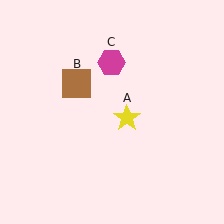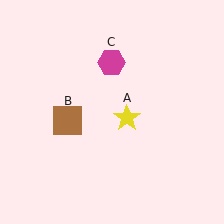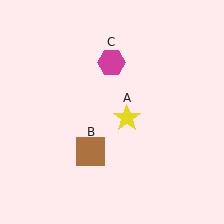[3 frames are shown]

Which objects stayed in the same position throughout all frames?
Yellow star (object A) and magenta hexagon (object C) remained stationary.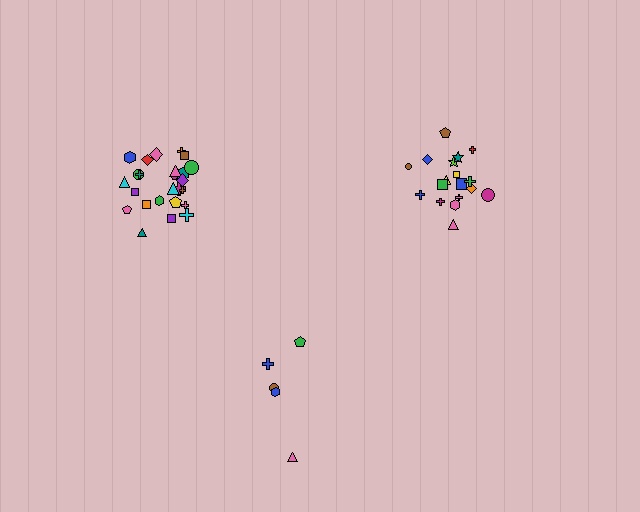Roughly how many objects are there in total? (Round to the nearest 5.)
Roughly 50 objects in total.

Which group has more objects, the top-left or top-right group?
The top-left group.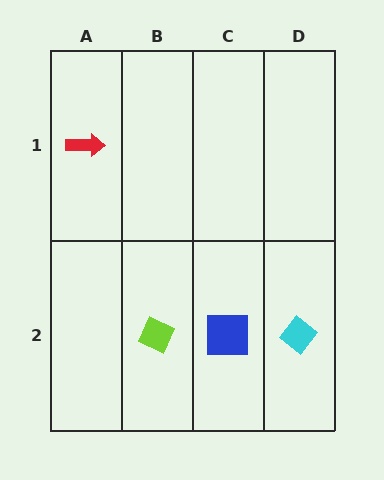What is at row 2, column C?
A blue square.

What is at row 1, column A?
A red arrow.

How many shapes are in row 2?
3 shapes.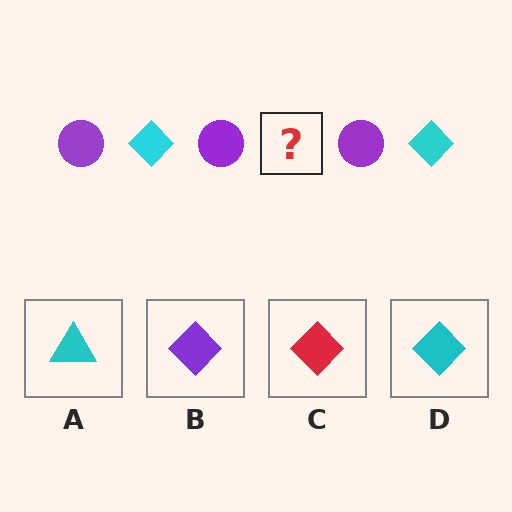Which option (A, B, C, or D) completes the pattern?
D.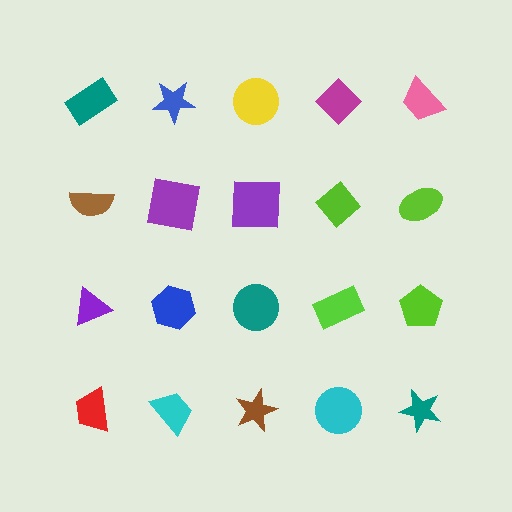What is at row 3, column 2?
A blue hexagon.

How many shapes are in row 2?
5 shapes.